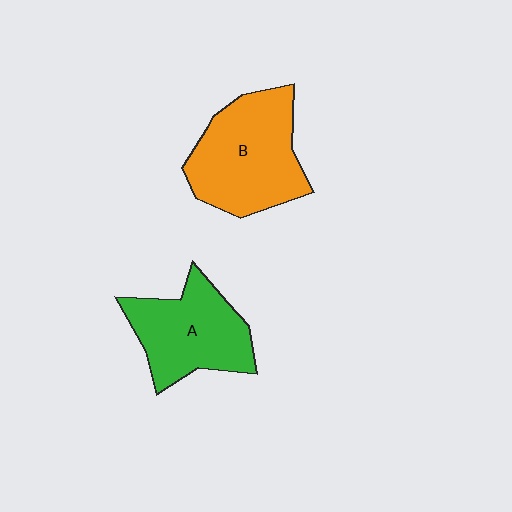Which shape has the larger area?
Shape B (orange).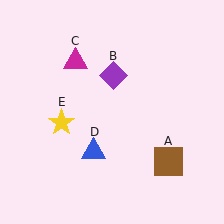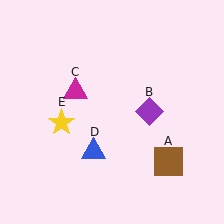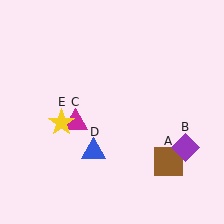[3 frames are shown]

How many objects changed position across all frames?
2 objects changed position: purple diamond (object B), magenta triangle (object C).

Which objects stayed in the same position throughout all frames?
Brown square (object A) and blue triangle (object D) and yellow star (object E) remained stationary.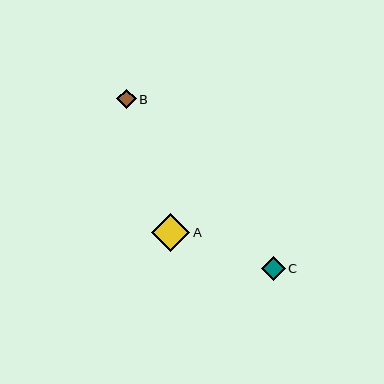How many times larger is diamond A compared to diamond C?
Diamond A is approximately 1.6 times the size of diamond C.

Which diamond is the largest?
Diamond A is the largest with a size of approximately 38 pixels.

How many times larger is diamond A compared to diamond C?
Diamond A is approximately 1.6 times the size of diamond C.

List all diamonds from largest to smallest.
From largest to smallest: A, C, B.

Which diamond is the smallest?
Diamond B is the smallest with a size of approximately 19 pixels.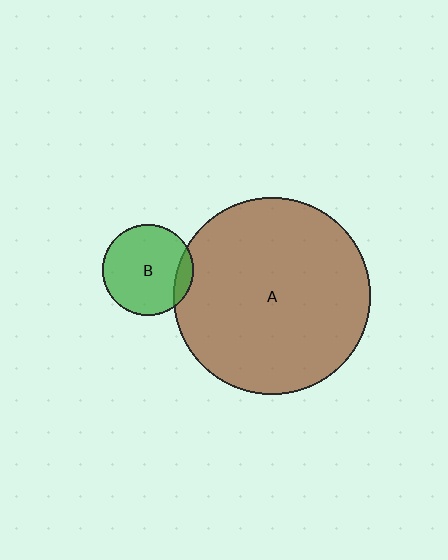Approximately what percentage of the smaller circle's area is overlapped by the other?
Approximately 10%.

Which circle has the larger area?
Circle A (brown).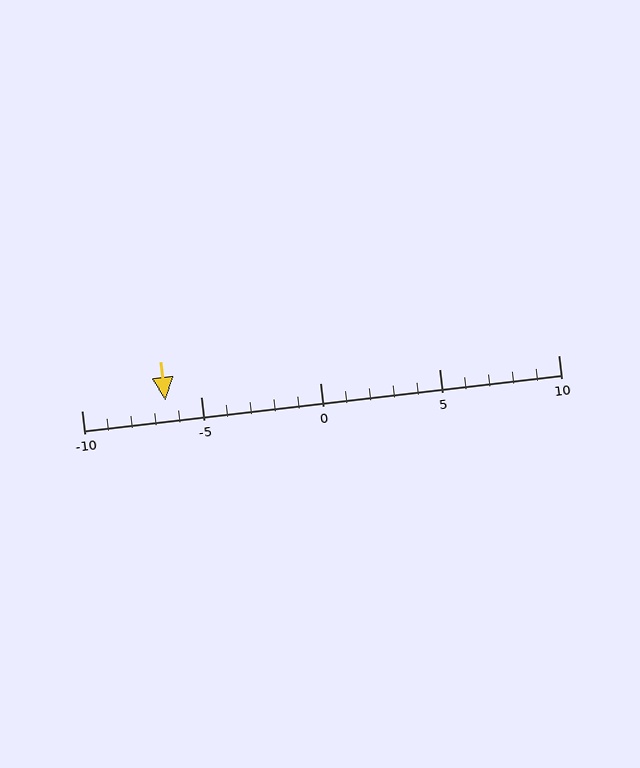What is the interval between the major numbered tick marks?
The major tick marks are spaced 5 units apart.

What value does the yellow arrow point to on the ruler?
The yellow arrow points to approximately -6.